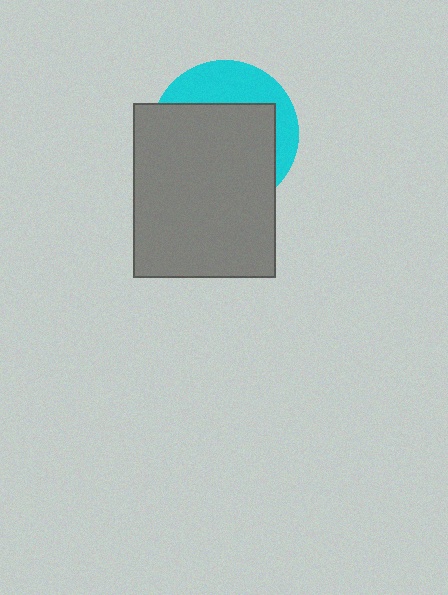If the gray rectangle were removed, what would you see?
You would see the complete cyan circle.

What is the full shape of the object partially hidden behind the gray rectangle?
The partially hidden object is a cyan circle.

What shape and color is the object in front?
The object in front is a gray rectangle.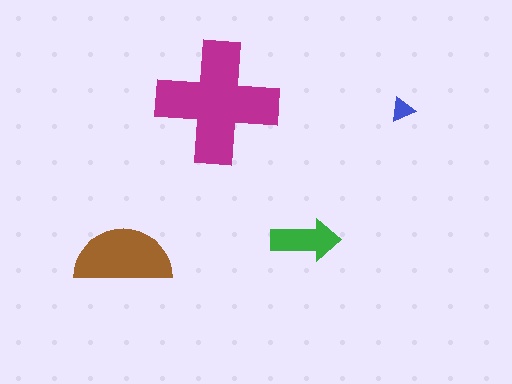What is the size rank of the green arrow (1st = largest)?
3rd.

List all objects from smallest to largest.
The blue triangle, the green arrow, the brown semicircle, the magenta cross.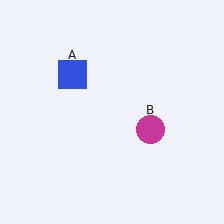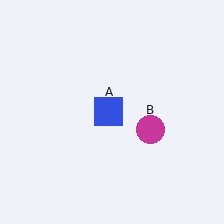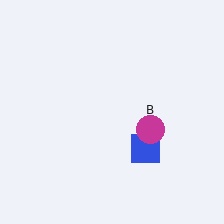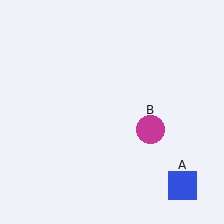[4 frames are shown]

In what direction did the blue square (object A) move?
The blue square (object A) moved down and to the right.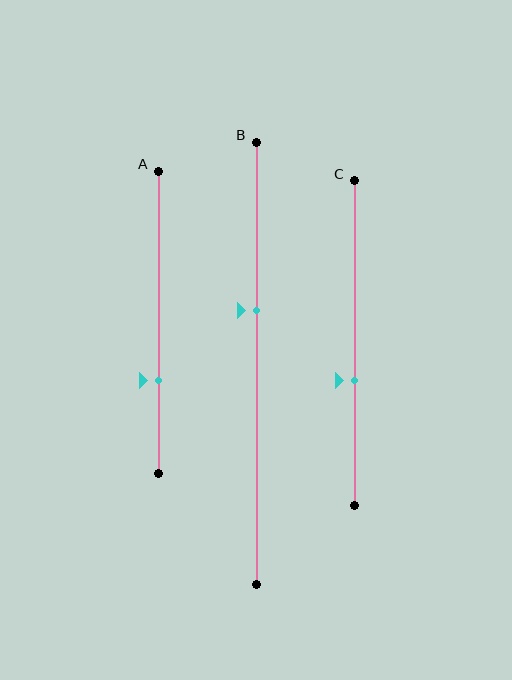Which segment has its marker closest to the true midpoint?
Segment C has its marker closest to the true midpoint.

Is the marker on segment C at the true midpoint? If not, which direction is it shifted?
No, the marker on segment C is shifted downward by about 12% of the segment length.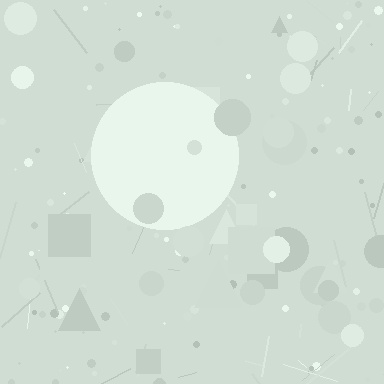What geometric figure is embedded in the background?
A circle is embedded in the background.